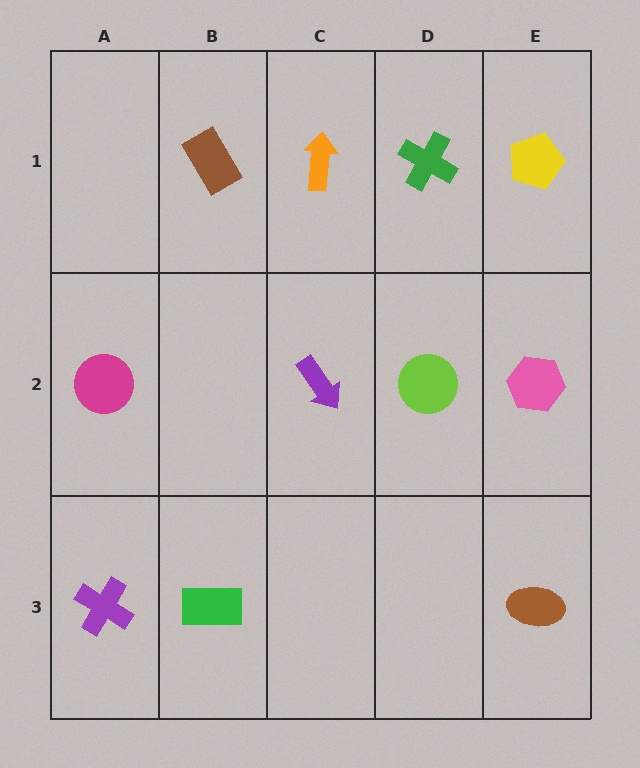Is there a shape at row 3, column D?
No, that cell is empty.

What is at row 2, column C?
A purple arrow.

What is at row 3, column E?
A brown ellipse.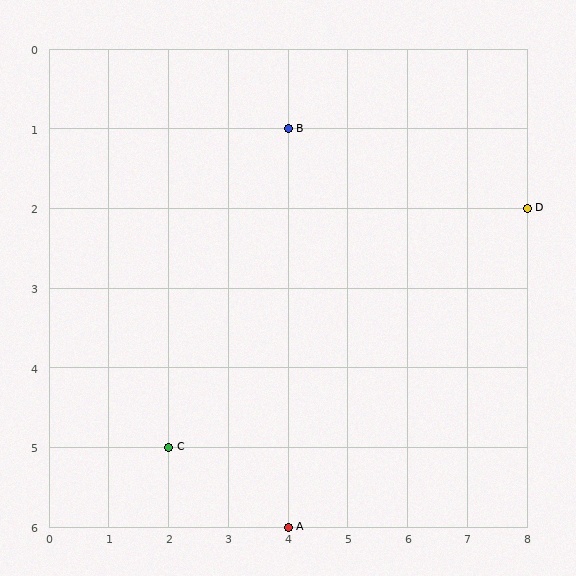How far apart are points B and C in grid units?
Points B and C are 2 columns and 4 rows apart (about 4.5 grid units diagonally).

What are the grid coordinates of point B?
Point B is at grid coordinates (4, 1).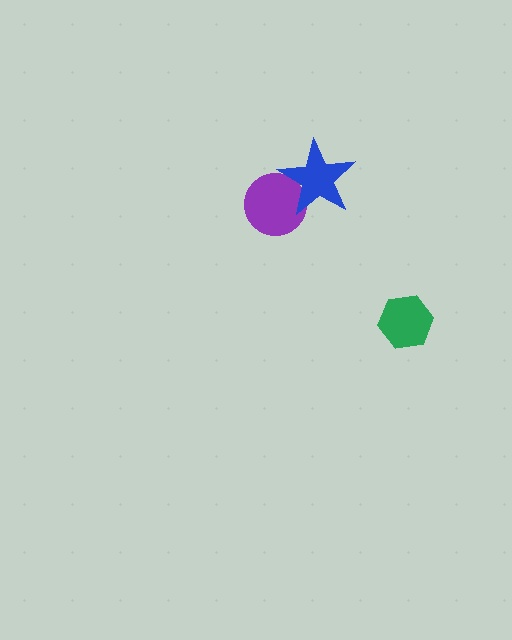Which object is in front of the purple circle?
The blue star is in front of the purple circle.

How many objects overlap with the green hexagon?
0 objects overlap with the green hexagon.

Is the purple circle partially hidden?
Yes, it is partially covered by another shape.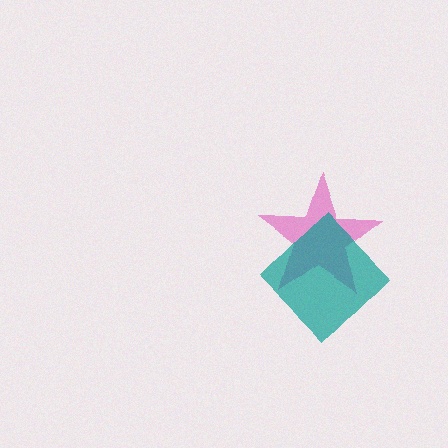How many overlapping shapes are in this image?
There are 2 overlapping shapes in the image.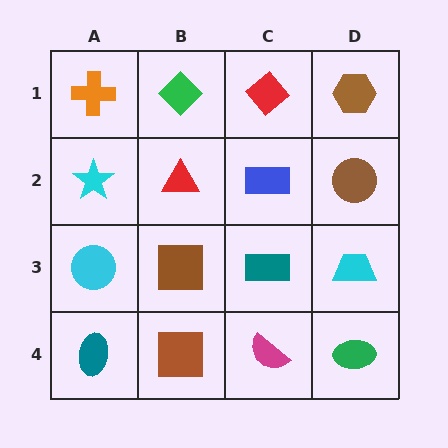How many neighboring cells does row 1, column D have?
2.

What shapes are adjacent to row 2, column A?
An orange cross (row 1, column A), a cyan circle (row 3, column A), a red triangle (row 2, column B).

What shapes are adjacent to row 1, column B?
A red triangle (row 2, column B), an orange cross (row 1, column A), a red diamond (row 1, column C).